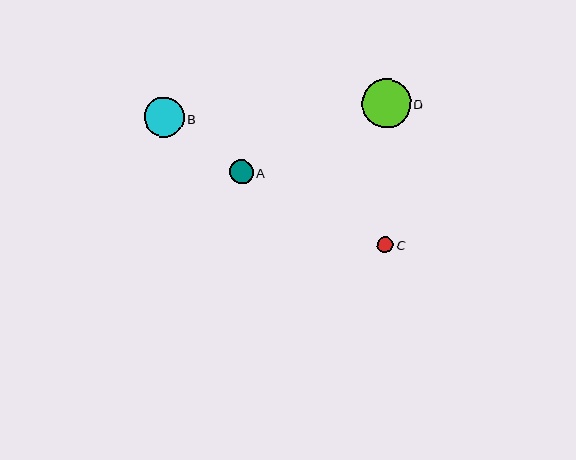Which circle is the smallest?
Circle C is the smallest with a size of approximately 16 pixels.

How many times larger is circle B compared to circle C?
Circle B is approximately 2.4 times the size of circle C.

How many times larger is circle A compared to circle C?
Circle A is approximately 1.5 times the size of circle C.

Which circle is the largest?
Circle D is the largest with a size of approximately 49 pixels.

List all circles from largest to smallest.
From largest to smallest: D, B, A, C.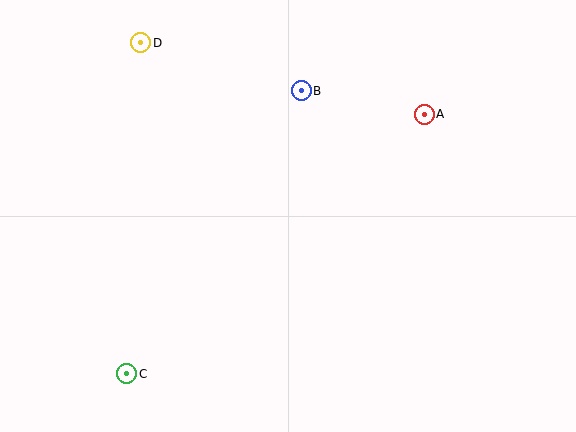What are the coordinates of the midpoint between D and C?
The midpoint between D and C is at (134, 208).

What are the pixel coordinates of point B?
Point B is at (301, 91).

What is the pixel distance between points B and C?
The distance between B and C is 332 pixels.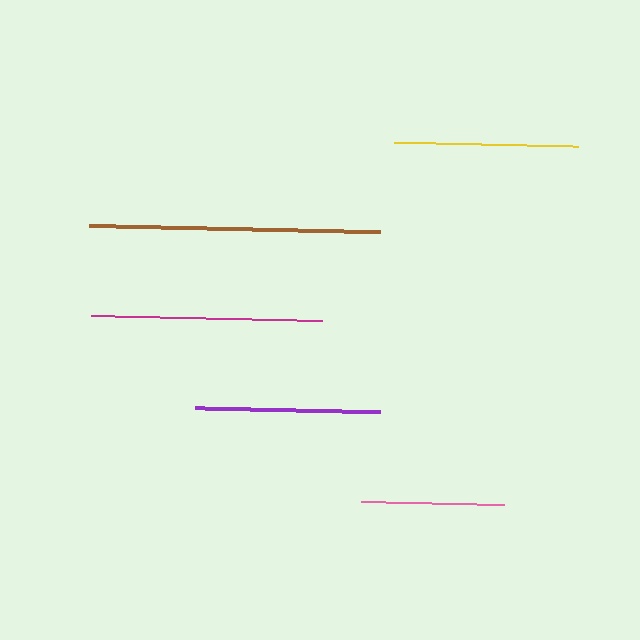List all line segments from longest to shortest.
From longest to shortest: brown, magenta, purple, yellow, pink.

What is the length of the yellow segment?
The yellow segment is approximately 184 pixels long.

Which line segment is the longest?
The brown line is the longest at approximately 291 pixels.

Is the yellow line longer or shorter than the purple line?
The purple line is longer than the yellow line.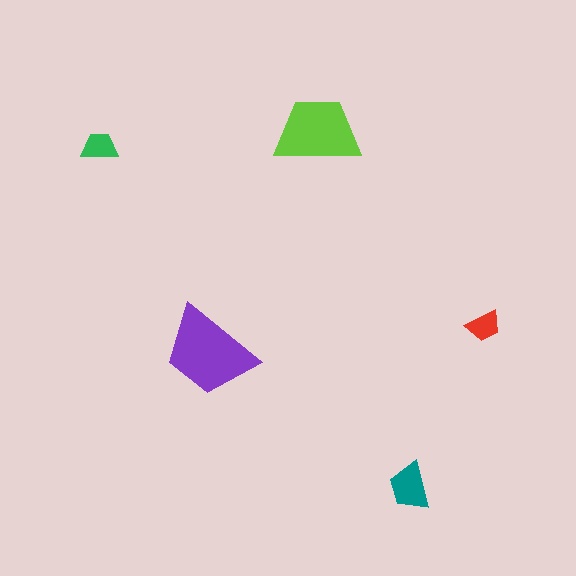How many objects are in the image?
There are 5 objects in the image.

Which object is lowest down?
The teal trapezoid is bottommost.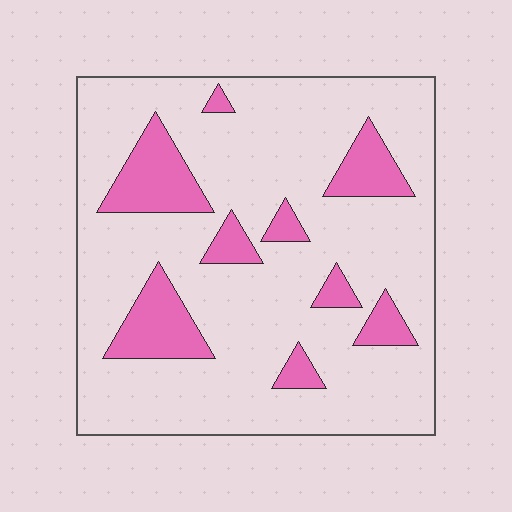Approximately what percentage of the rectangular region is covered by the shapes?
Approximately 20%.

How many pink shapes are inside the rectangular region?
9.